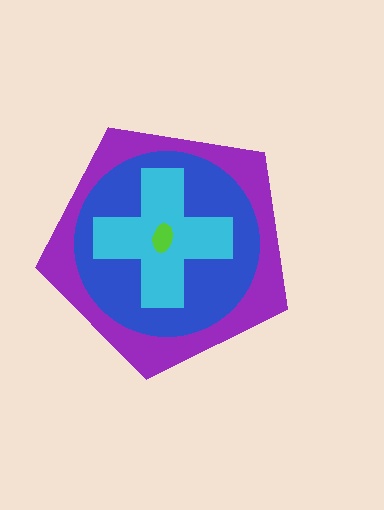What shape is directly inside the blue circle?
The cyan cross.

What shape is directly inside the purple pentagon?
The blue circle.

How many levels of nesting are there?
4.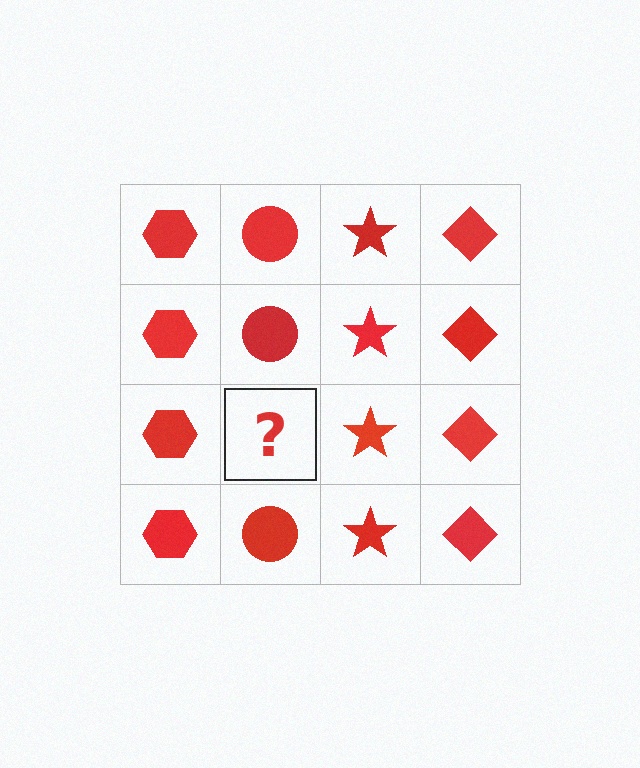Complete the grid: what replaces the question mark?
The question mark should be replaced with a red circle.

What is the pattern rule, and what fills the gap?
The rule is that each column has a consistent shape. The gap should be filled with a red circle.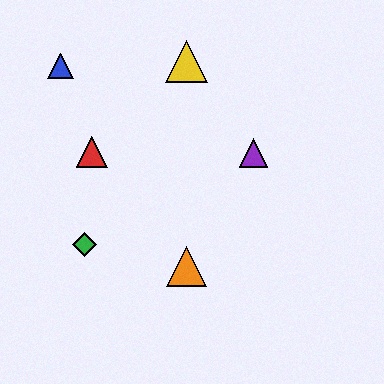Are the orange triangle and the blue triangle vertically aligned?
No, the orange triangle is at x≈187 and the blue triangle is at x≈60.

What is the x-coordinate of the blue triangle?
The blue triangle is at x≈60.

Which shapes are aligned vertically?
The yellow triangle, the orange triangle are aligned vertically.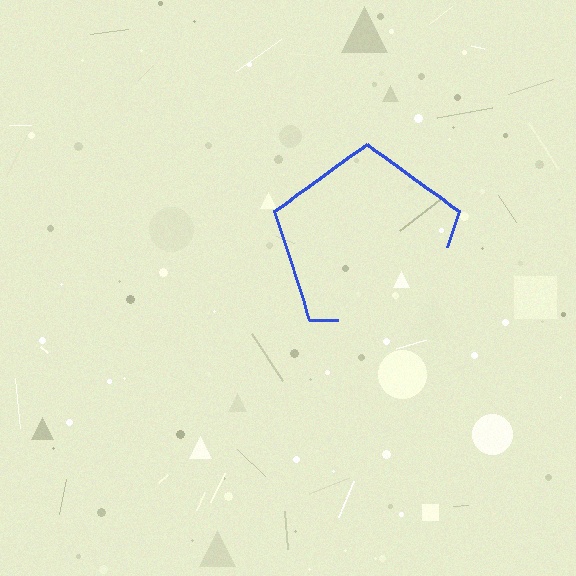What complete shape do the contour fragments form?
The contour fragments form a pentagon.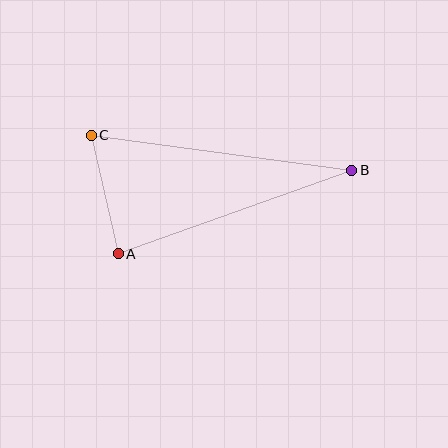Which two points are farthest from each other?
Points B and C are farthest from each other.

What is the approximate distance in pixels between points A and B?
The distance between A and B is approximately 248 pixels.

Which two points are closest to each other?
Points A and C are closest to each other.